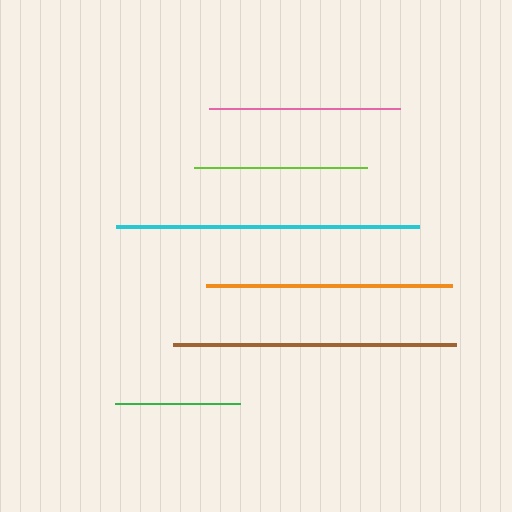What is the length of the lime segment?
The lime segment is approximately 172 pixels long.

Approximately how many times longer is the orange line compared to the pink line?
The orange line is approximately 1.3 times the length of the pink line.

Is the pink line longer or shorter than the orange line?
The orange line is longer than the pink line.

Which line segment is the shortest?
The green line is the shortest at approximately 125 pixels.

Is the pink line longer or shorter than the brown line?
The brown line is longer than the pink line.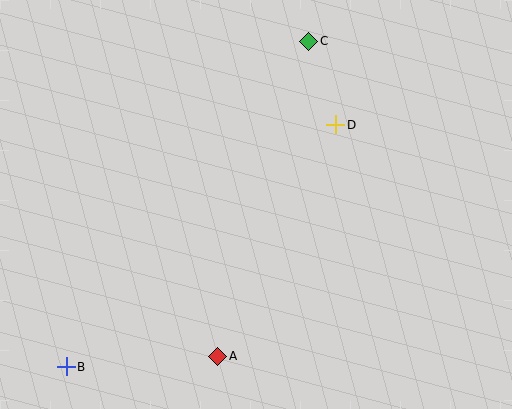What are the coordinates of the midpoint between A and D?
The midpoint between A and D is at (277, 241).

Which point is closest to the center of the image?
Point D at (336, 125) is closest to the center.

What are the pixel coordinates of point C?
Point C is at (309, 41).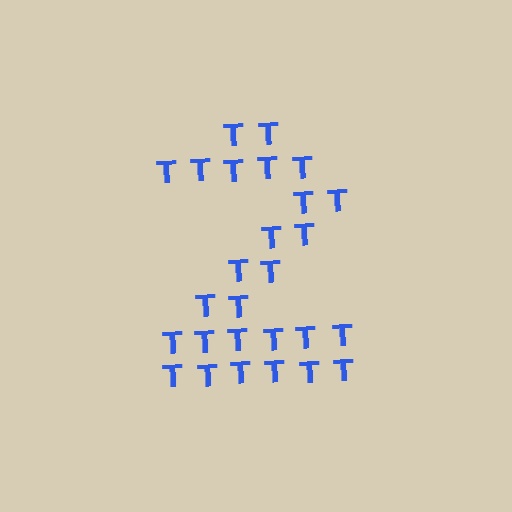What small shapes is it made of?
It is made of small letter T's.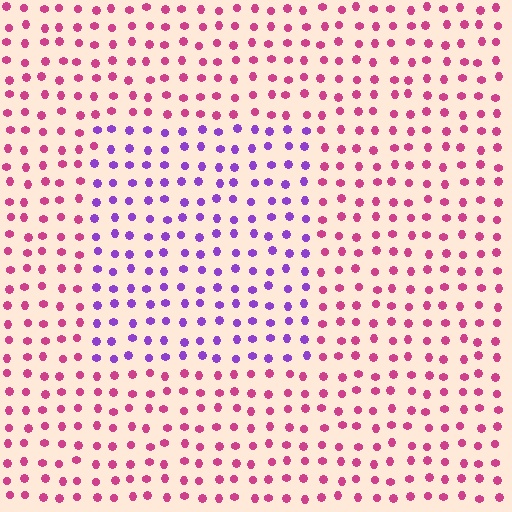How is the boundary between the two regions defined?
The boundary is defined purely by a slight shift in hue (about 54 degrees). Spacing, size, and orientation are identical on both sides.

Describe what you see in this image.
The image is filled with small magenta elements in a uniform arrangement. A rectangle-shaped region is visible where the elements are tinted to a slightly different hue, forming a subtle color boundary.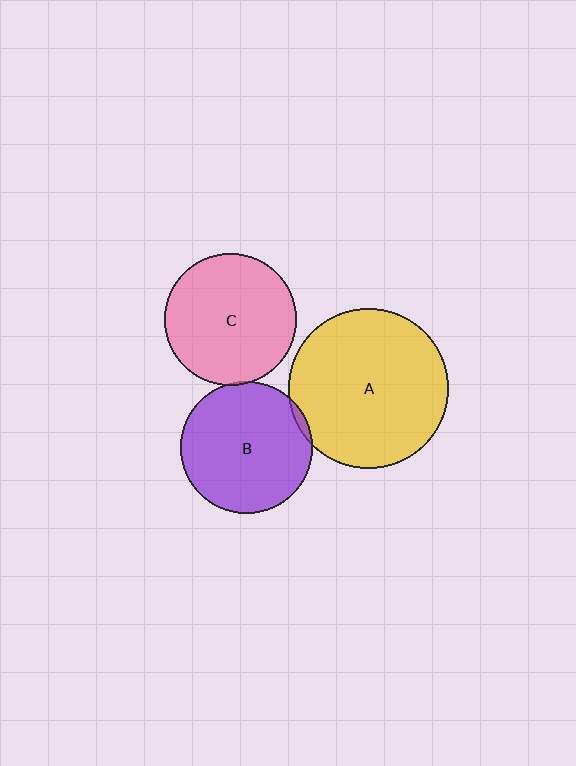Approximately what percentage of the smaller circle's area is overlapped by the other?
Approximately 5%.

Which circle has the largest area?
Circle A (yellow).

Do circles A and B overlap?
Yes.